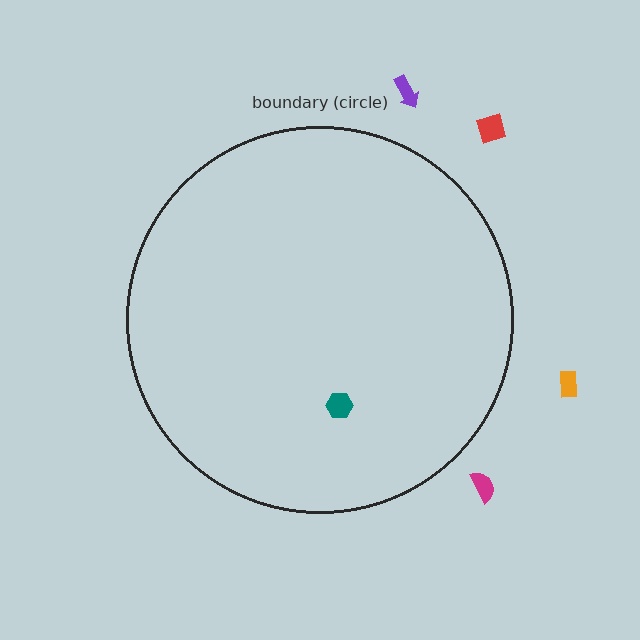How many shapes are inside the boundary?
1 inside, 4 outside.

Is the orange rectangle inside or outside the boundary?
Outside.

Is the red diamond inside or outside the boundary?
Outside.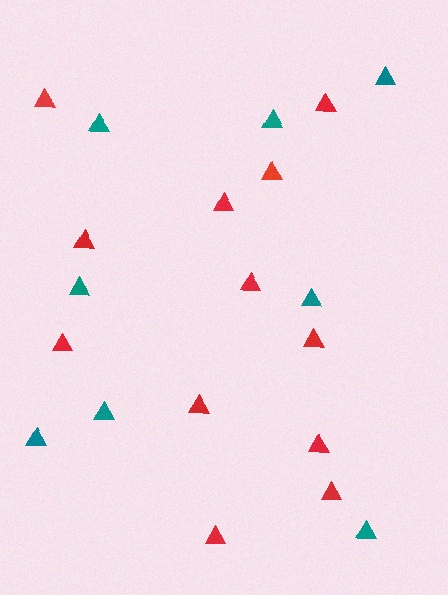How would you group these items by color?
There are 2 groups: one group of red triangles (12) and one group of teal triangles (8).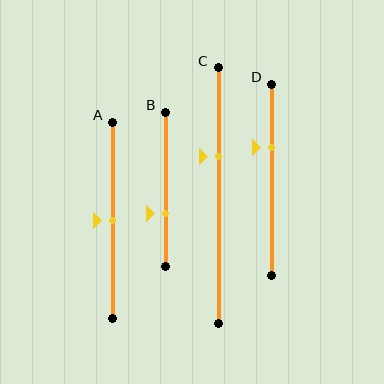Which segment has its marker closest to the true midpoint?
Segment A has its marker closest to the true midpoint.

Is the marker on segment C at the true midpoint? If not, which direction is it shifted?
No, the marker on segment C is shifted upward by about 15% of the segment length.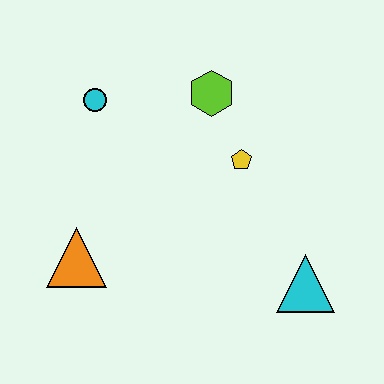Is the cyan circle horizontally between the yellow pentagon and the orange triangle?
Yes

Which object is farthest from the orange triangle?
The cyan triangle is farthest from the orange triangle.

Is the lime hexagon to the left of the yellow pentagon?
Yes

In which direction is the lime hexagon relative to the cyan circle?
The lime hexagon is to the right of the cyan circle.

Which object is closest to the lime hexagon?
The yellow pentagon is closest to the lime hexagon.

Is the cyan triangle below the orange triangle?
Yes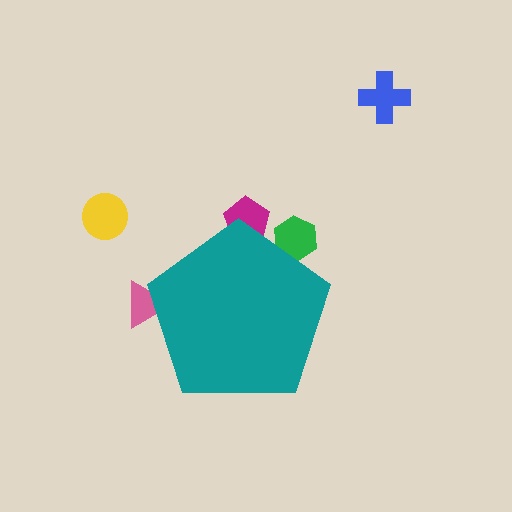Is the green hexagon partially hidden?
Yes, the green hexagon is partially hidden behind the teal pentagon.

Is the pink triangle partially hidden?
Yes, the pink triangle is partially hidden behind the teal pentagon.